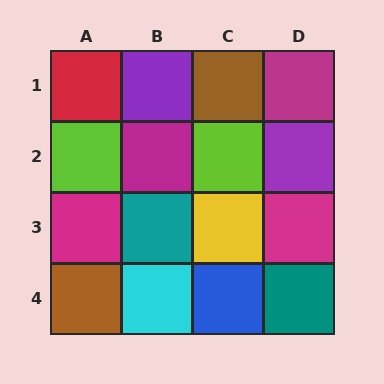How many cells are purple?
2 cells are purple.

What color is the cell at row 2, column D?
Purple.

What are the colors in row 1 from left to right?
Red, purple, brown, magenta.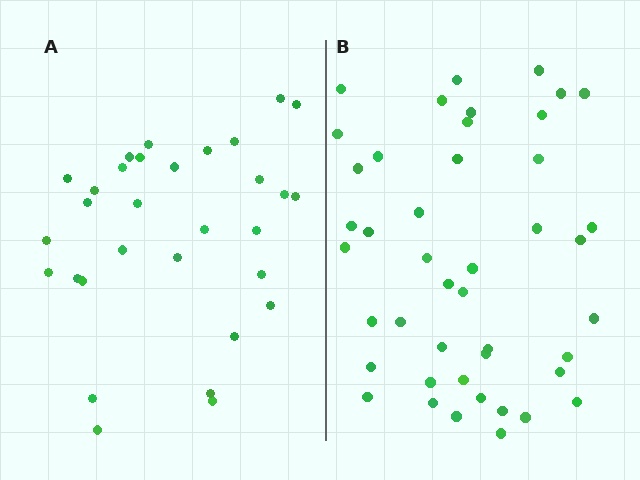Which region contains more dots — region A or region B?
Region B (the right region) has more dots.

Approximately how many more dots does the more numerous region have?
Region B has approximately 15 more dots than region A.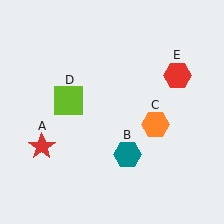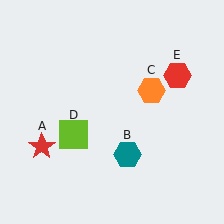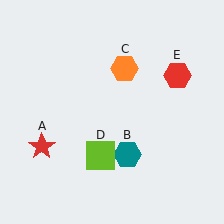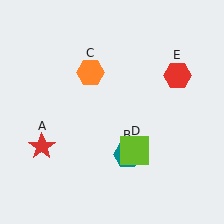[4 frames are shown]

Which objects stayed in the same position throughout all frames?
Red star (object A) and teal hexagon (object B) and red hexagon (object E) remained stationary.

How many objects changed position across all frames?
2 objects changed position: orange hexagon (object C), lime square (object D).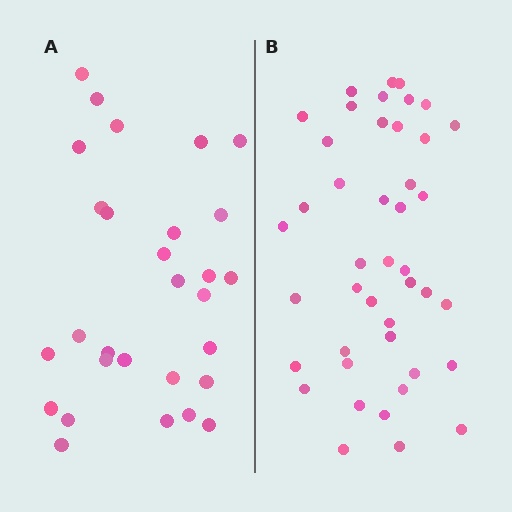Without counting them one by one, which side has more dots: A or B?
Region B (the right region) has more dots.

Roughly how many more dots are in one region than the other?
Region B has approximately 15 more dots than region A.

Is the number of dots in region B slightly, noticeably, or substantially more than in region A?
Region B has substantially more. The ratio is roughly 1.5 to 1.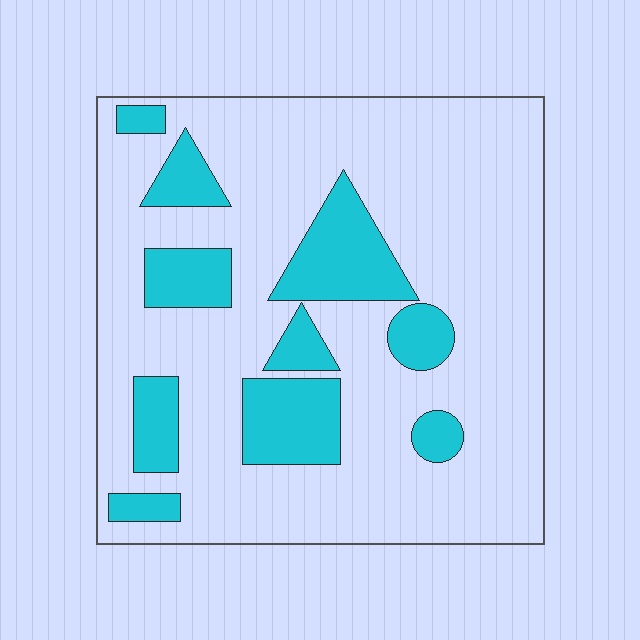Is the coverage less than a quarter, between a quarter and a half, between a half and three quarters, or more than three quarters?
Less than a quarter.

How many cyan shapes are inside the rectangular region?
10.